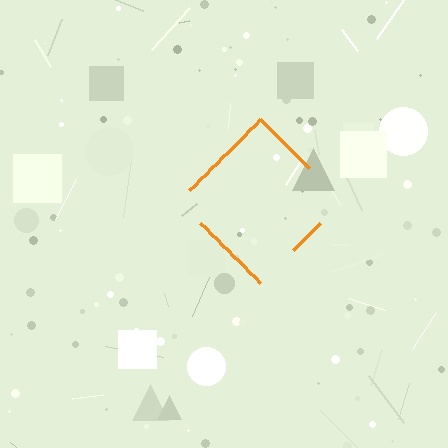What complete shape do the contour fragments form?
The contour fragments form a diamond.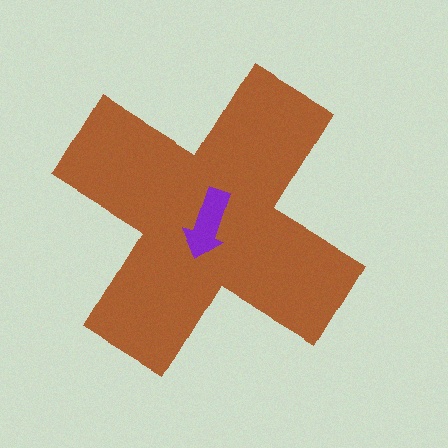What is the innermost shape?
The purple arrow.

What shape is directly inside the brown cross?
The purple arrow.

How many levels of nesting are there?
2.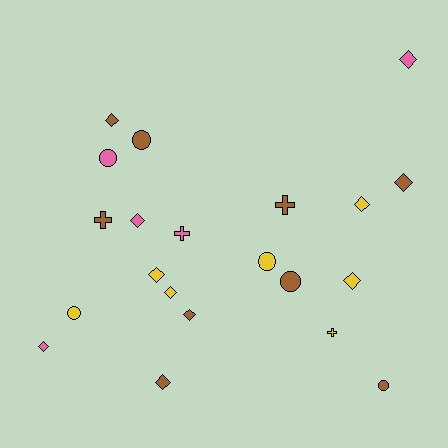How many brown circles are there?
There are 3 brown circles.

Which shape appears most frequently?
Diamond, with 11 objects.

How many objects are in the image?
There are 21 objects.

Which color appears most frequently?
Brown, with 9 objects.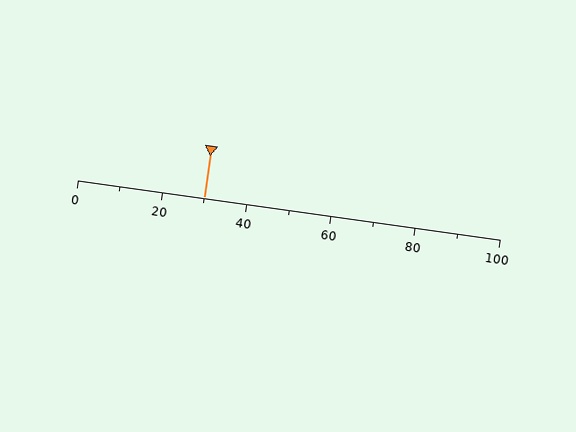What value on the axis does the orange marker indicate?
The marker indicates approximately 30.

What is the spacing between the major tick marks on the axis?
The major ticks are spaced 20 apart.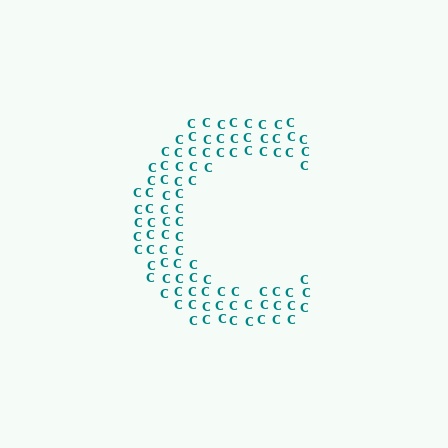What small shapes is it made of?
It is made of small letter C's.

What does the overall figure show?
The overall figure shows the letter C.